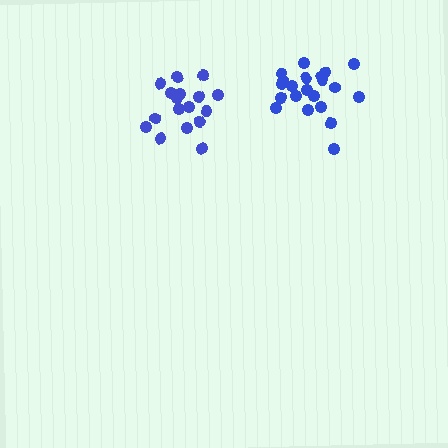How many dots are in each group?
Group 1: 21 dots, Group 2: 17 dots (38 total).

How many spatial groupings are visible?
There are 2 spatial groupings.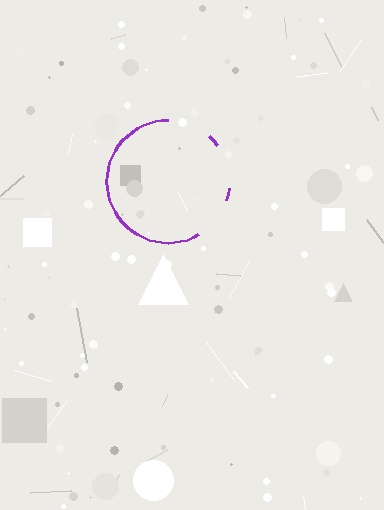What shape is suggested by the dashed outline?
The dashed outline suggests a circle.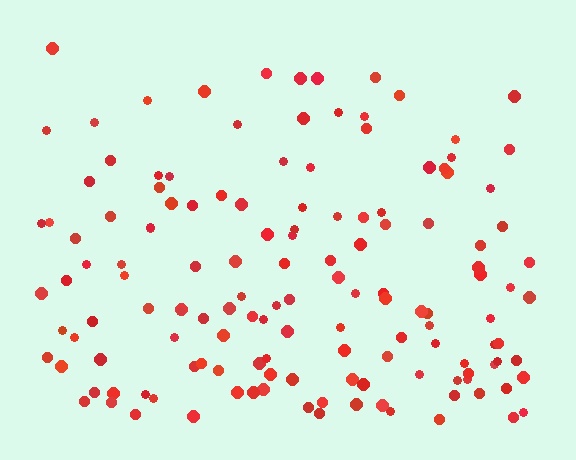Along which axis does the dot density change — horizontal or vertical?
Vertical.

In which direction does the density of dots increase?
From top to bottom, with the bottom side densest.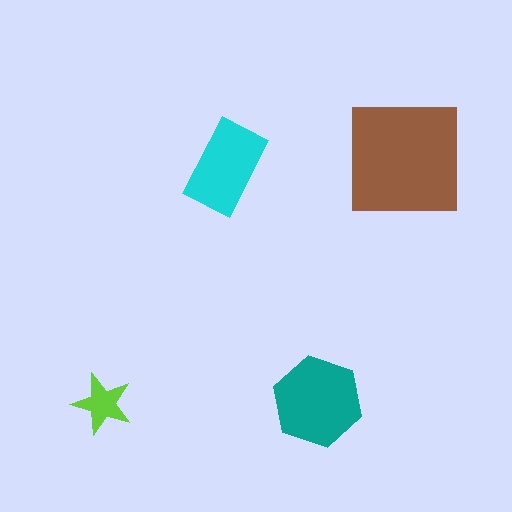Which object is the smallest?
The lime star.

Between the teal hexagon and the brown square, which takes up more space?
The brown square.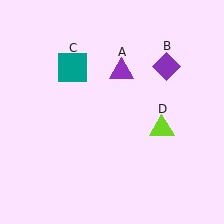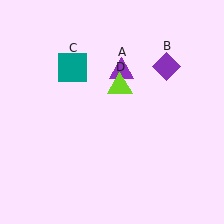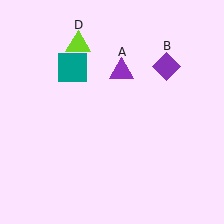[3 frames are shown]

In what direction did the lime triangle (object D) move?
The lime triangle (object D) moved up and to the left.